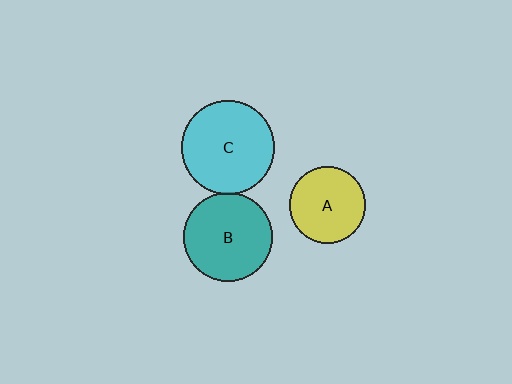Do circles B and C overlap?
Yes.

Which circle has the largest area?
Circle C (cyan).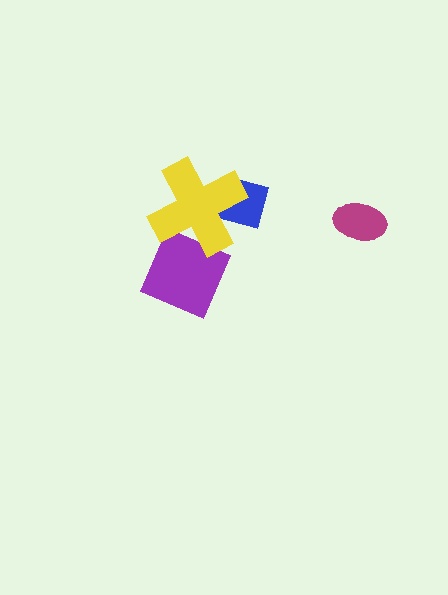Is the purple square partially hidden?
Yes, it is partially covered by another shape.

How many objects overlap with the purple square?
1 object overlaps with the purple square.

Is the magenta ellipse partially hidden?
No, no other shape covers it.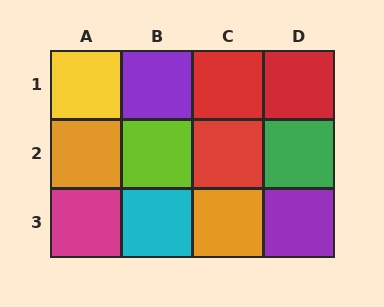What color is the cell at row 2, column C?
Red.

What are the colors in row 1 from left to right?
Yellow, purple, red, red.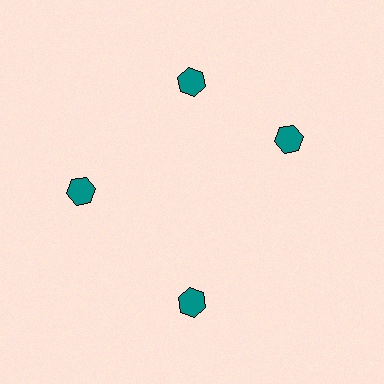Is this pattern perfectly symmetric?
No. The 4 teal hexagons are arranged in a ring, but one element near the 3 o'clock position is rotated out of alignment along the ring, breaking the 4-fold rotational symmetry.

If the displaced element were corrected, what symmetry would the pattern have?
It would have 4-fold rotational symmetry — the pattern would map onto itself every 90 degrees.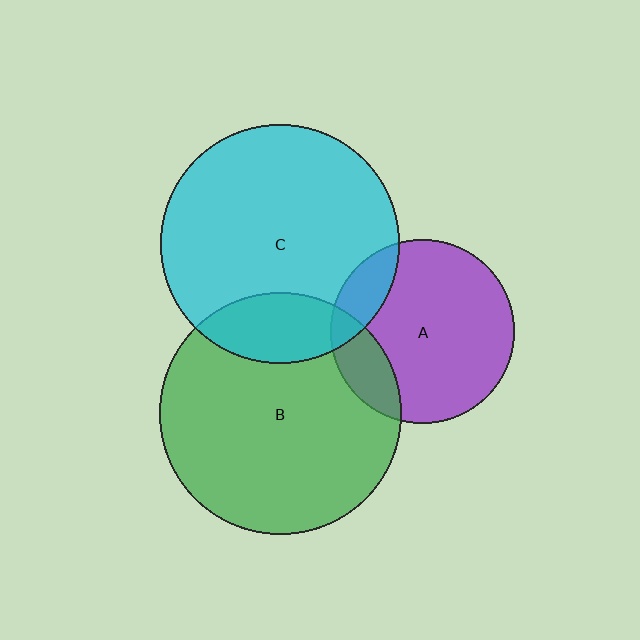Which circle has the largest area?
Circle B (green).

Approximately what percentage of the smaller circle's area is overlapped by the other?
Approximately 15%.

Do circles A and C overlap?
Yes.